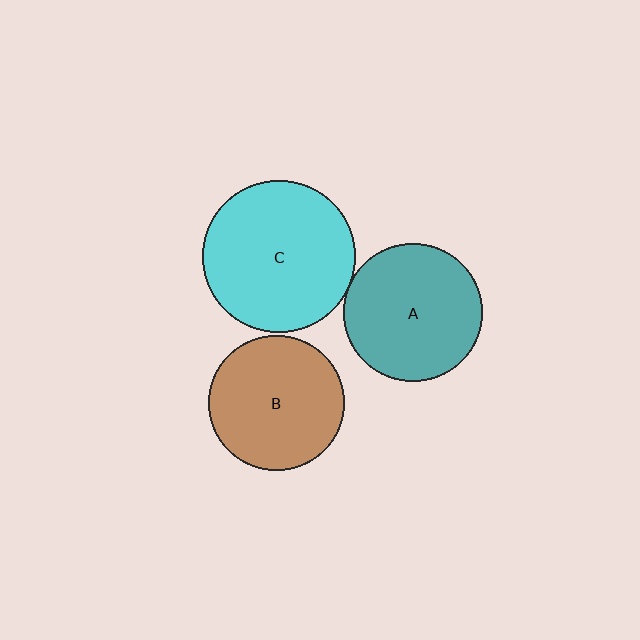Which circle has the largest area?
Circle C (cyan).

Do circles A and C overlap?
Yes.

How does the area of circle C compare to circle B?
Approximately 1.3 times.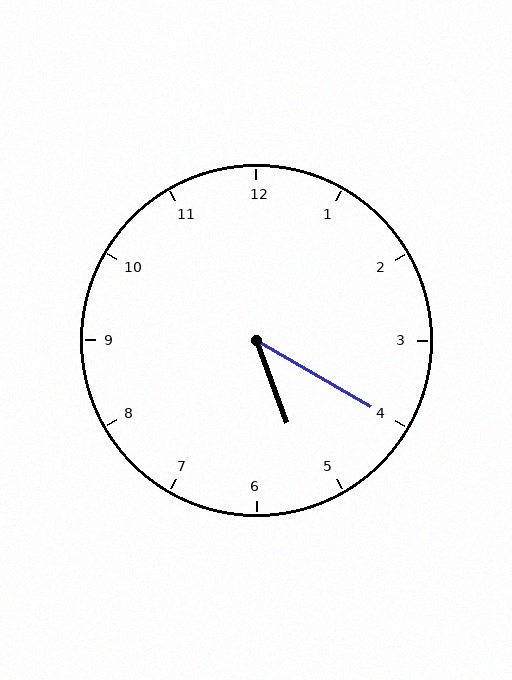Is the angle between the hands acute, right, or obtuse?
It is acute.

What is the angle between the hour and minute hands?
Approximately 40 degrees.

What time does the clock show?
5:20.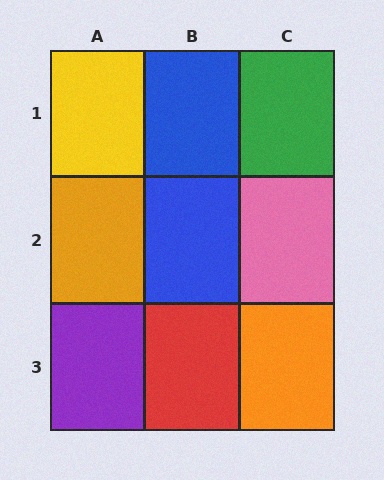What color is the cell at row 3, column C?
Orange.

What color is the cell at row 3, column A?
Purple.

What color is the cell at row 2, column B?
Blue.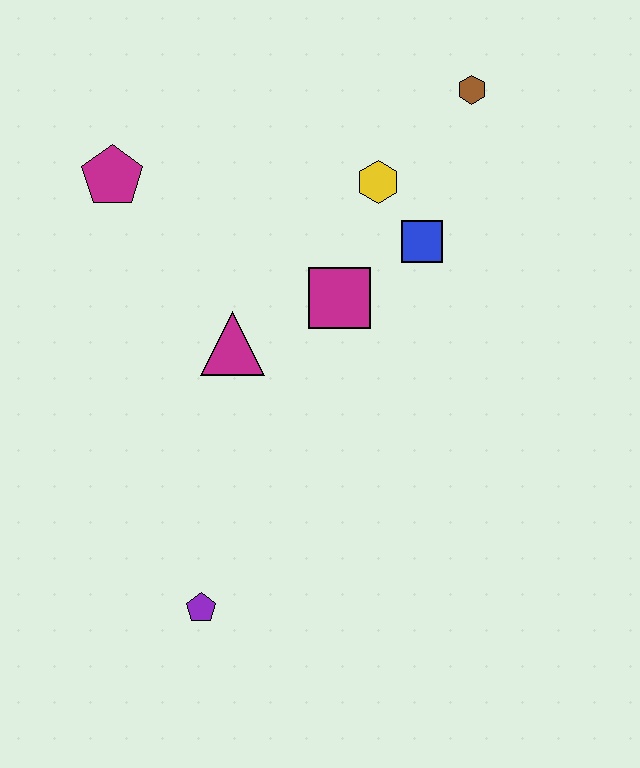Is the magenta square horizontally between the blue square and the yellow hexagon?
No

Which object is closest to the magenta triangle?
The magenta square is closest to the magenta triangle.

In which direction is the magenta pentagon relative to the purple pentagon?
The magenta pentagon is above the purple pentagon.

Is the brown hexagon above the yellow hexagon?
Yes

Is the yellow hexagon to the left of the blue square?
Yes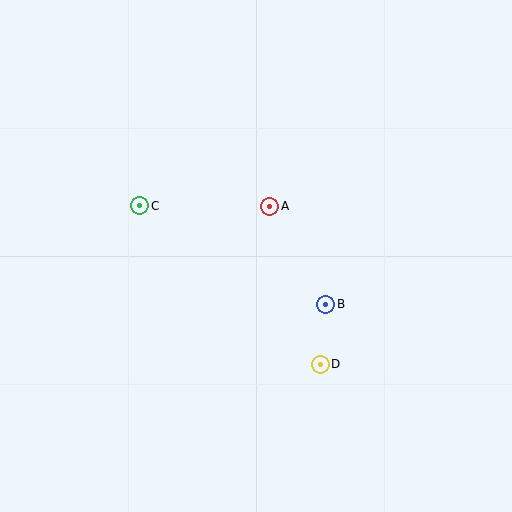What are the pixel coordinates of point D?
Point D is at (320, 364).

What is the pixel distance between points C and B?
The distance between C and B is 211 pixels.